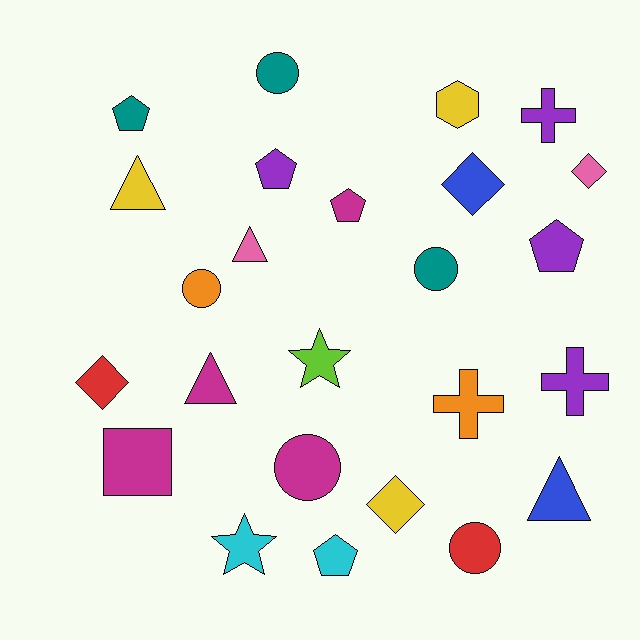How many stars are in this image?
There are 2 stars.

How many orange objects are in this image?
There are 2 orange objects.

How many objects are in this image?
There are 25 objects.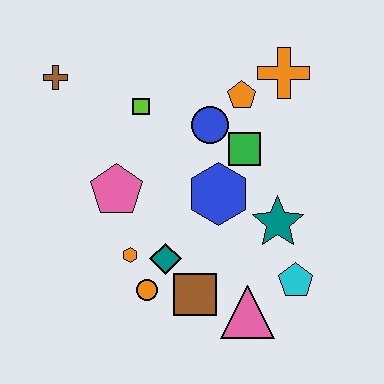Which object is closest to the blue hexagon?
The green square is closest to the blue hexagon.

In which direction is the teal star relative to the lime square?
The teal star is to the right of the lime square.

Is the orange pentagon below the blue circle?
No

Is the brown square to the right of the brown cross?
Yes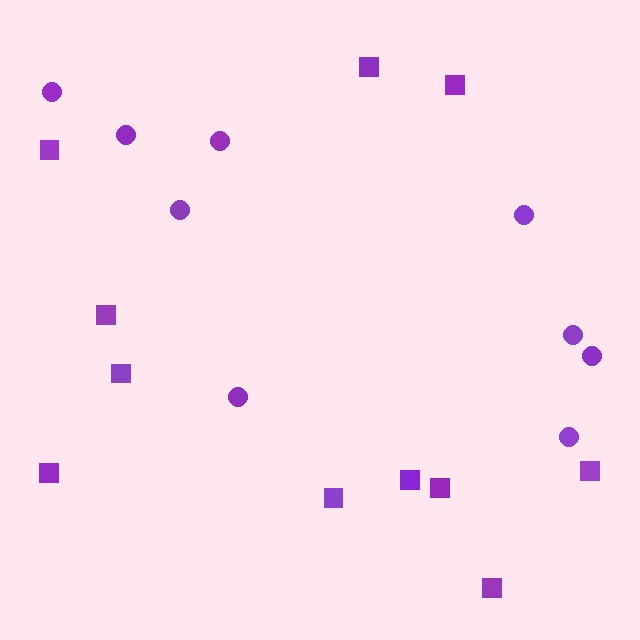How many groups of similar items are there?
There are 2 groups: one group of circles (9) and one group of squares (11).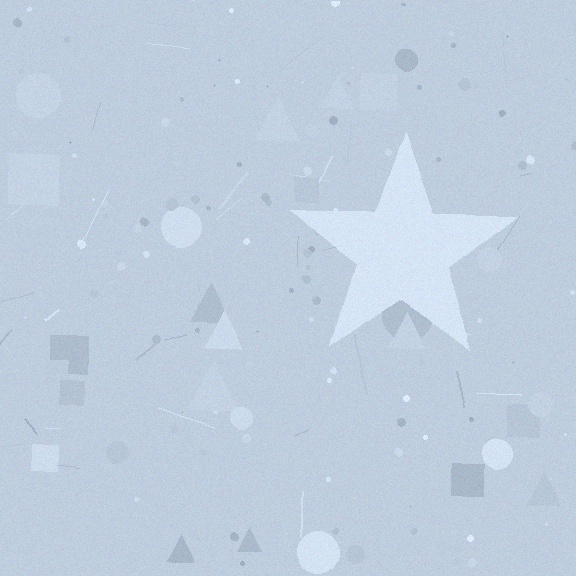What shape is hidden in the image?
A star is hidden in the image.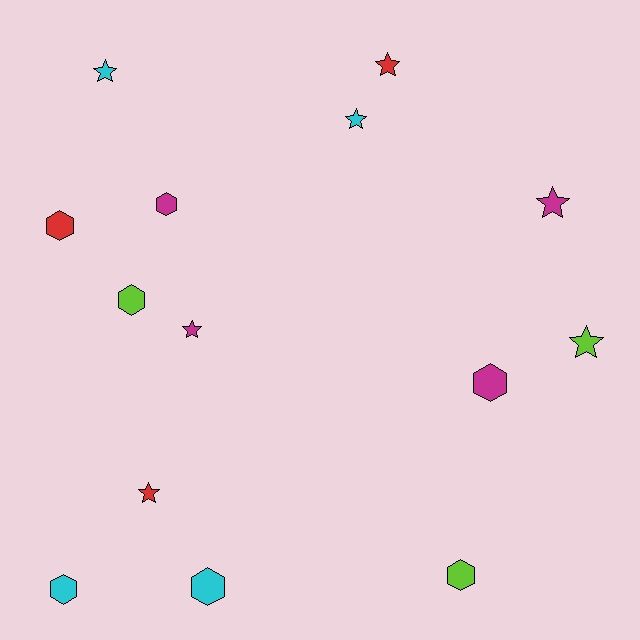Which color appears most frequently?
Cyan, with 4 objects.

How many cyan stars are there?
There are 2 cyan stars.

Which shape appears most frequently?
Star, with 7 objects.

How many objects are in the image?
There are 14 objects.